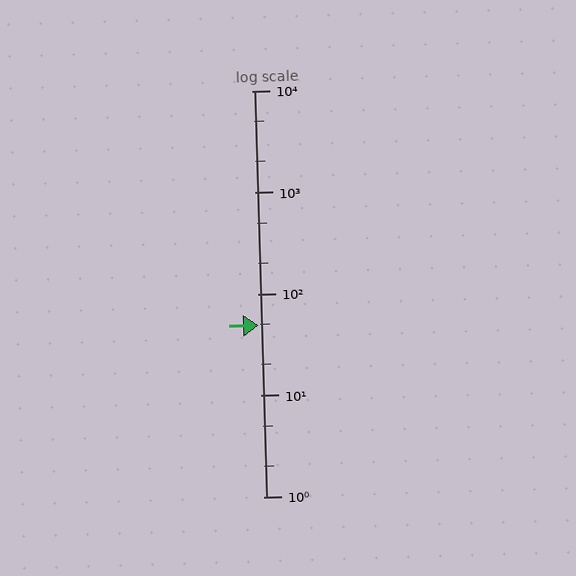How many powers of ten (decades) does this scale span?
The scale spans 4 decades, from 1 to 10000.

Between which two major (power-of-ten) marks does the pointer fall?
The pointer is between 10 and 100.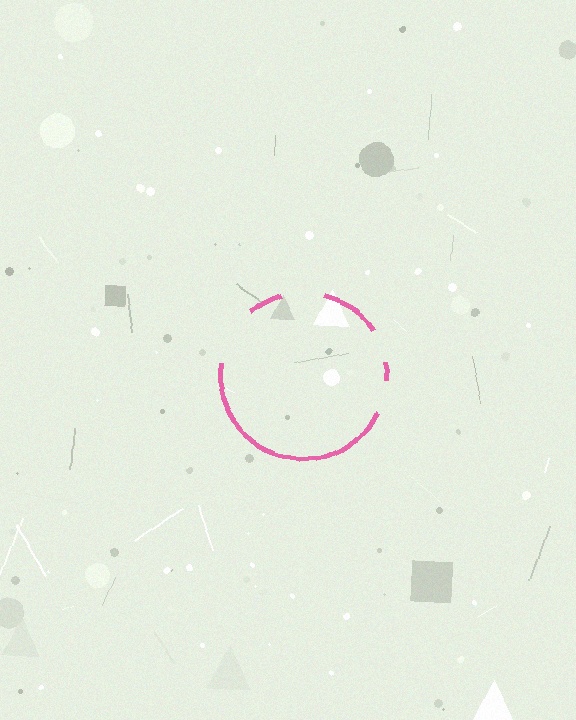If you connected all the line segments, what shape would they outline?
They would outline a circle.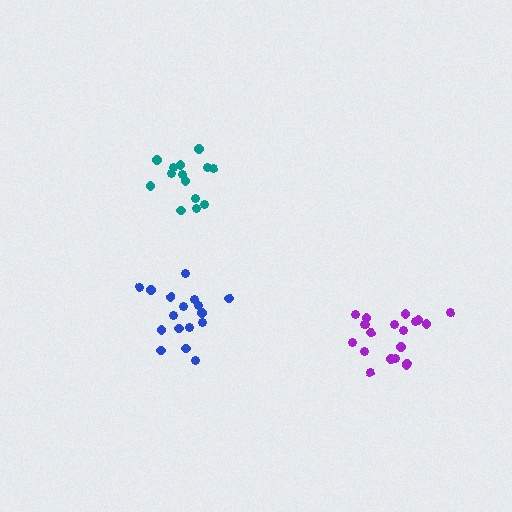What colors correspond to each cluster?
The clusters are colored: teal, blue, purple.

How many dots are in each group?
Group 1: 14 dots, Group 2: 17 dots, Group 3: 20 dots (51 total).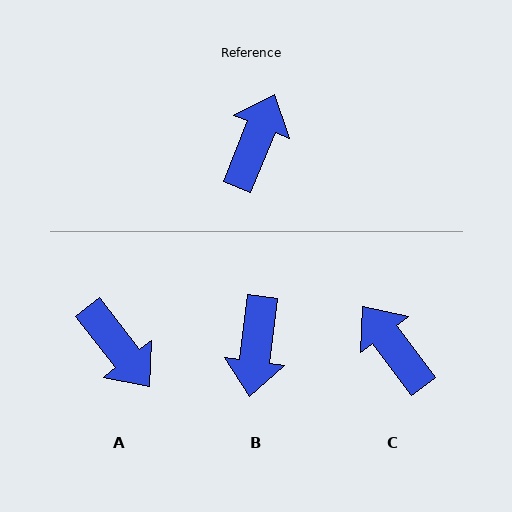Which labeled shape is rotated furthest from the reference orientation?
B, about 165 degrees away.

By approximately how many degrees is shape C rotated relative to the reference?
Approximately 59 degrees counter-clockwise.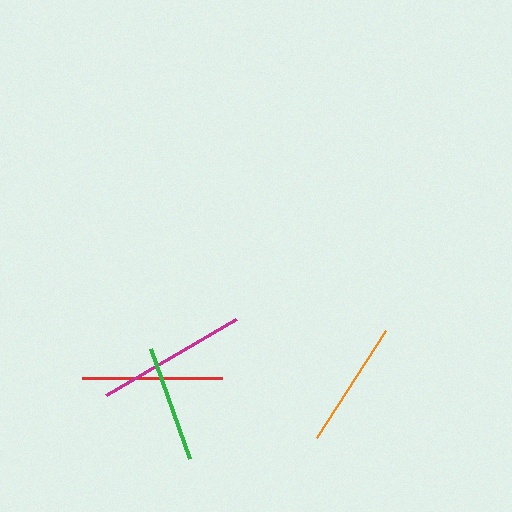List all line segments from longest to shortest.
From longest to shortest: magenta, red, orange, green.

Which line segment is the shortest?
The green line is the shortest at approximately 116 pixels.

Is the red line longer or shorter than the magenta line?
The magenta line is longer than the red line.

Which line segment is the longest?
The magenta line is the longest at approximately 151 pixels.